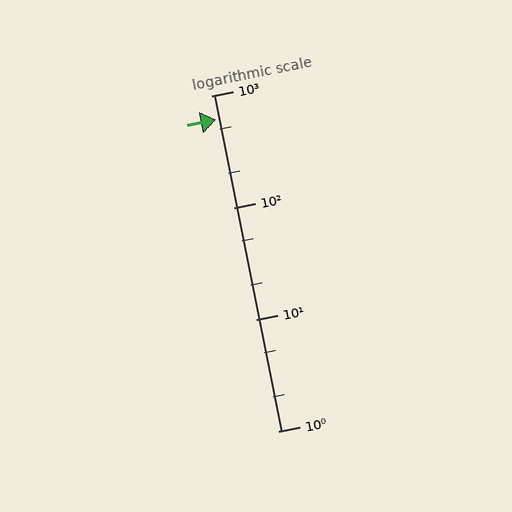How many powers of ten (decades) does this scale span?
The scale spans 3 decades, from 1 to 1000.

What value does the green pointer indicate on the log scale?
The pointer indicates approximately 610.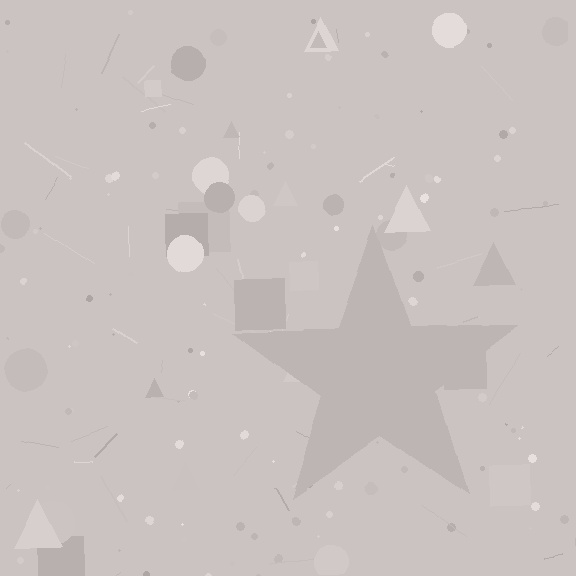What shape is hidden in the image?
A star is hidden in the image.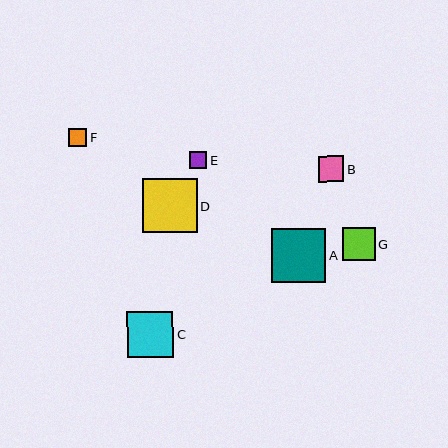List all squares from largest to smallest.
From largest to smallest: D, A, C, G, B, F, E.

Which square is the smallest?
Square E is the smallest with a size of approximately 17 pixels.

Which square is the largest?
Square D is the largest with a size of approximately 54 pixels.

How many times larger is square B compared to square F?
Square B is approximately 1.4 times the size of square F.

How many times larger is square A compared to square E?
Square A is approximately 3.1 times the size of square E.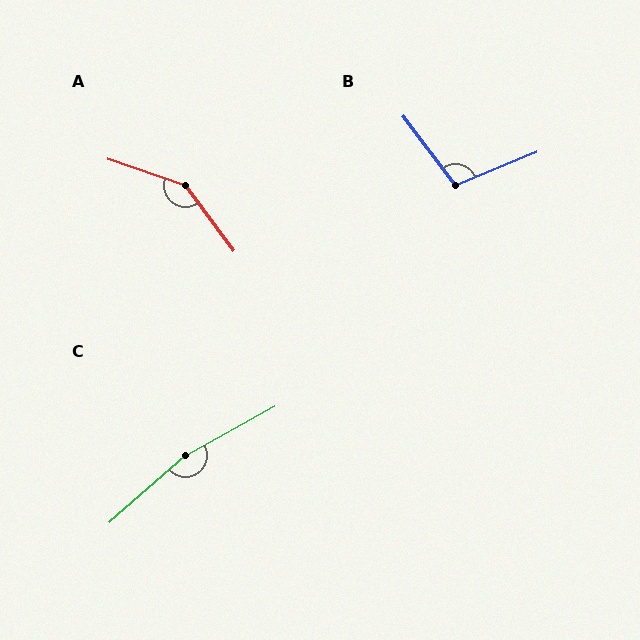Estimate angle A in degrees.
Approximately 145 degrees.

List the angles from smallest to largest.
B (105°), A (145°), C (168°).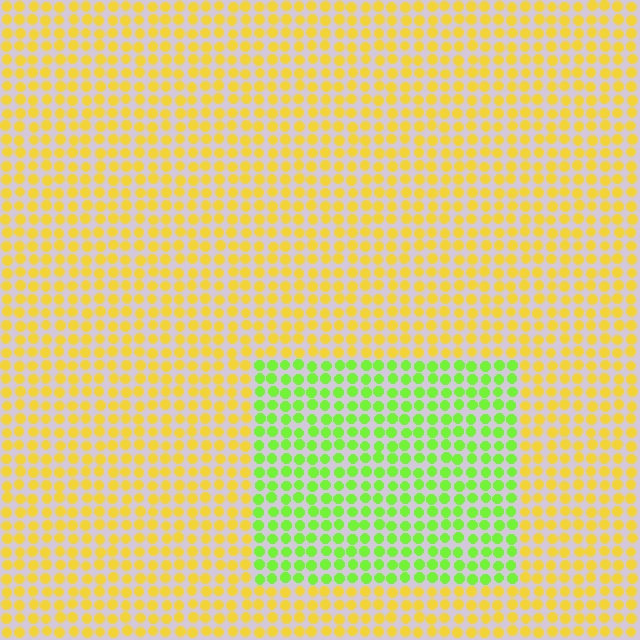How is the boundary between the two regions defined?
The boundary is defined purely by a slight shift in hue (about 51 degrees). Spacing, size, and orientation are identical on both sides.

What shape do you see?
I see a rectangle.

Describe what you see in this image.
The image is filled with small yellow elements in a uniform arrangement. A rectangle-shaped region is visible where the elements are tinted to a slightly different hue, forming a subtle color boundary.